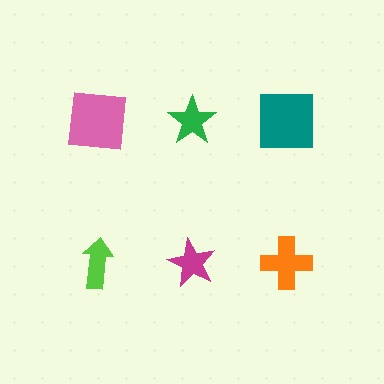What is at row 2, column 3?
An orange cross.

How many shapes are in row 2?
3 shapes.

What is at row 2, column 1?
A lime arrow.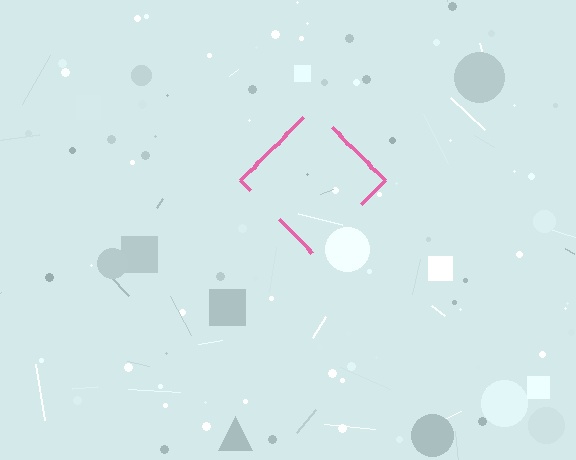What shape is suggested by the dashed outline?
The dashed outline suggests a diamond.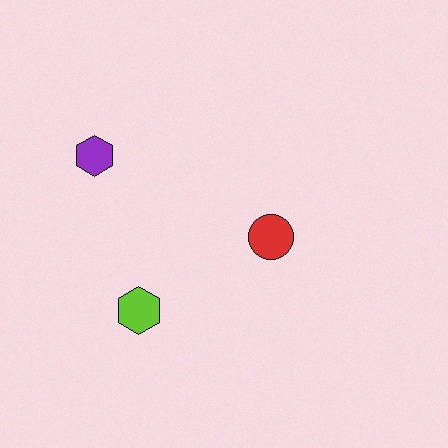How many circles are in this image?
There is 1 circle.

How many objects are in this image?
There are 3 objects.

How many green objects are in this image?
There are no green objects.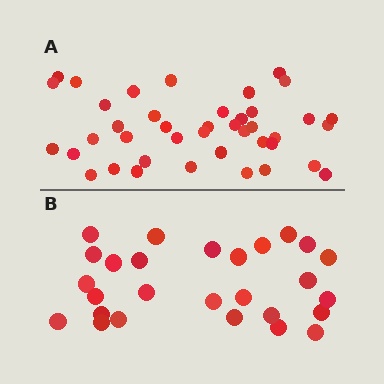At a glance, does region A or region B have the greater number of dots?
Region A (the top region) has more dots.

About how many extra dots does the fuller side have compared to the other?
Region A has approximately 15 more dots than region B.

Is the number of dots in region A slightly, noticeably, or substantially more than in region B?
Region A has substantially more. The ratio is roughly 1.5 to 1.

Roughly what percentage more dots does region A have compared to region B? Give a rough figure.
About 50% more.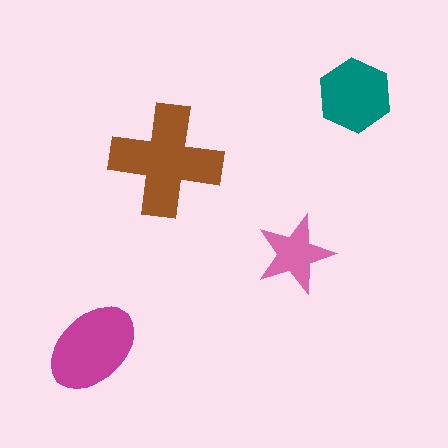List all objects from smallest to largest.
The pink star, the teal hexagon, the magenta ellipse, the brown cross.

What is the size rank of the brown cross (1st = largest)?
1st.